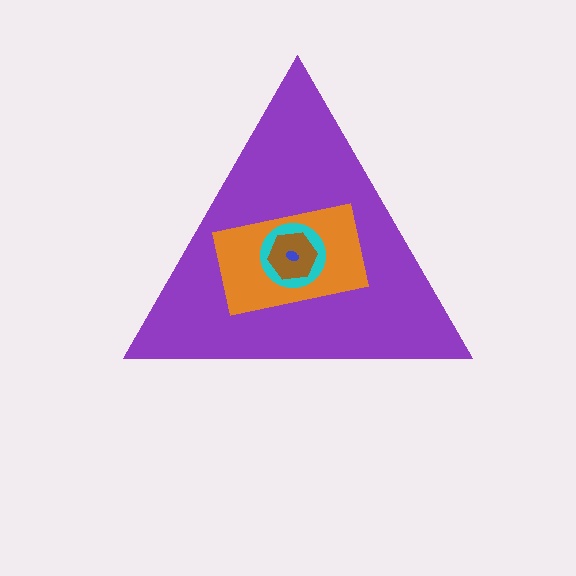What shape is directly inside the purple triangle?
The orange rectangle.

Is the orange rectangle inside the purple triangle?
Yes.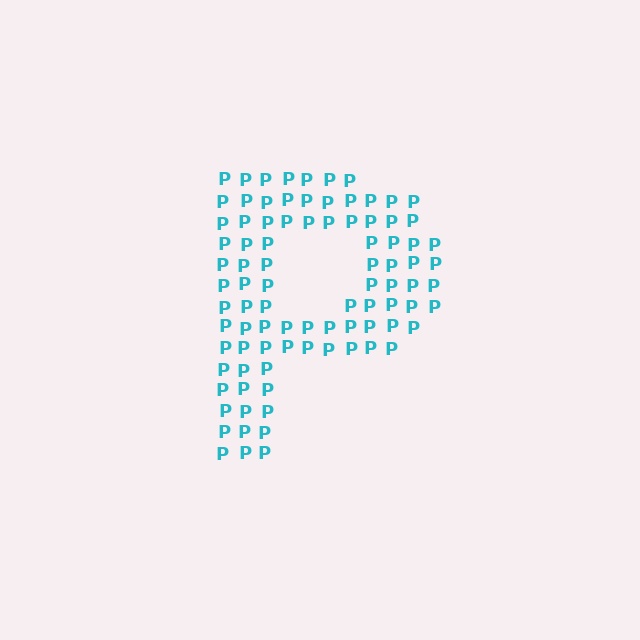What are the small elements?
The small elements are letter P's.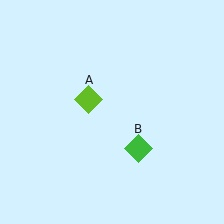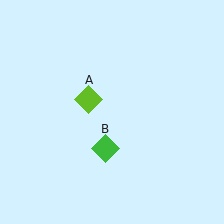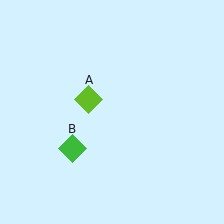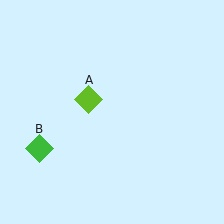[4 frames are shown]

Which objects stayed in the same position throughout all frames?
Lime diamond (object A) remained stationary.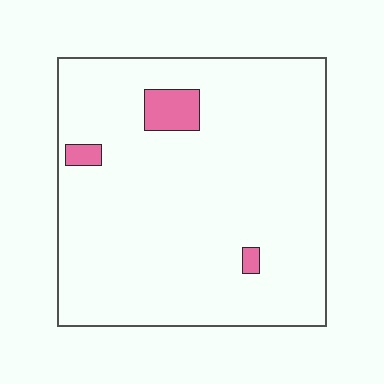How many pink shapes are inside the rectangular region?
3.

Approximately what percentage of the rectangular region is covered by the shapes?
Approximately 5%.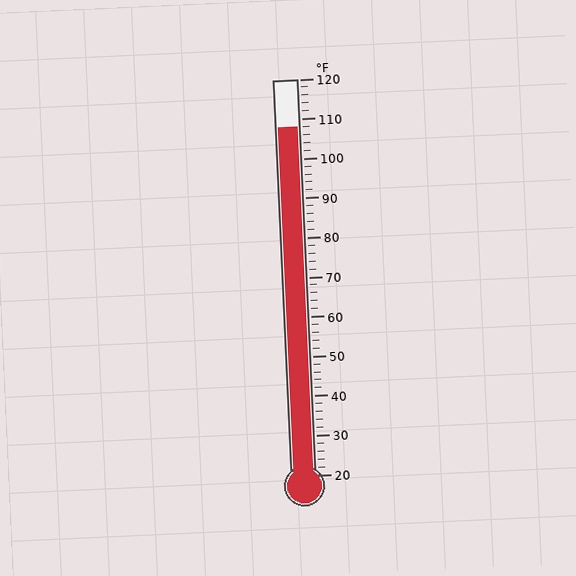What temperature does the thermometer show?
The thermometer shows approximately 108°F.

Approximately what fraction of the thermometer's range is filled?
The thermometer is filled to approximately 90% of its range.